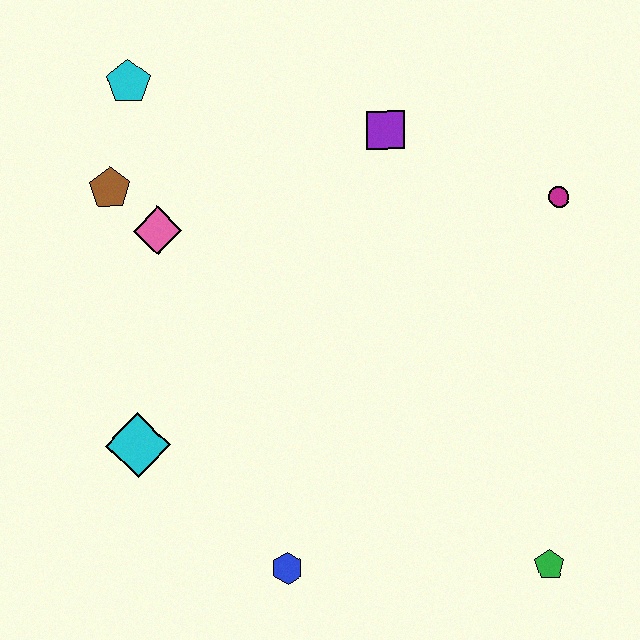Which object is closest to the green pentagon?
The blue hexagon is closest to the green pentagon.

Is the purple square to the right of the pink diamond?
Yes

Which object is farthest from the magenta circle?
The cyan diamond is farthest from the magenta circle.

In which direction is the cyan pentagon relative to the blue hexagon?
The cyan pentagon is above the blue hexagon.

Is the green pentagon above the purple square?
No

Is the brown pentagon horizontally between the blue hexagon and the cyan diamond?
No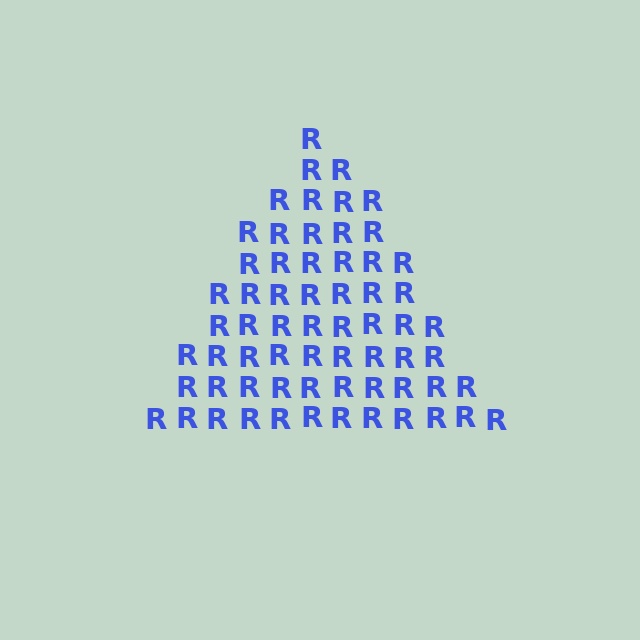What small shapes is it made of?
It is made of small letter R's.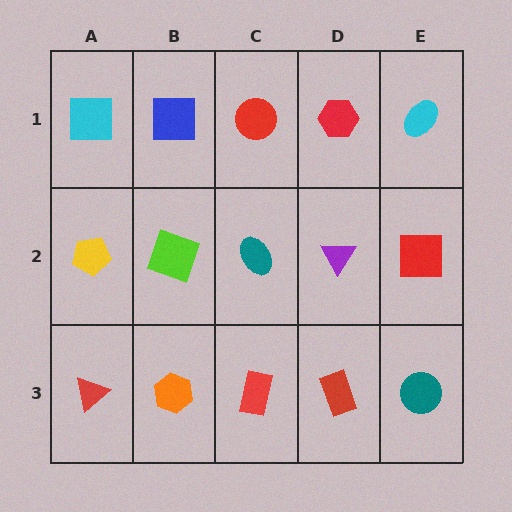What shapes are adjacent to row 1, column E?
A red square (row 2, column E), a red hexagon (row 1, column D).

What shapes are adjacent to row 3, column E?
A red square (row 2, column E), a red rectangle (row 3, column D).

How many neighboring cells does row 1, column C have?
3.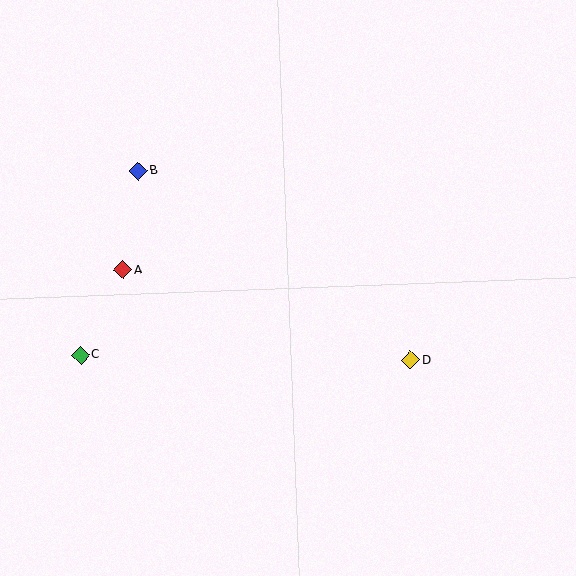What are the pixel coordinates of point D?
Point D is at (410, 360).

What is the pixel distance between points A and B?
The distance between A and B is 100 pixels.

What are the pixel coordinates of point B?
Point B is at (138, 171).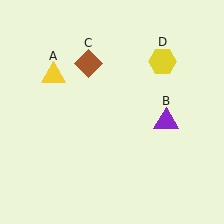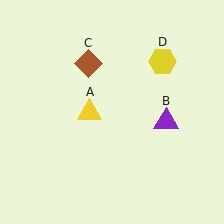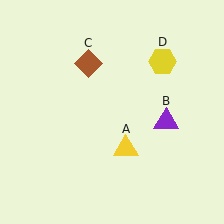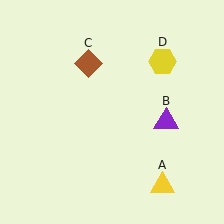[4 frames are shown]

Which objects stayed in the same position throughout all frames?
Purple triangle (object B) and brown diamond (object C) and yellow hexagon (object D) remained stationary.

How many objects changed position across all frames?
1 object changed position: yellow triangle (object A).